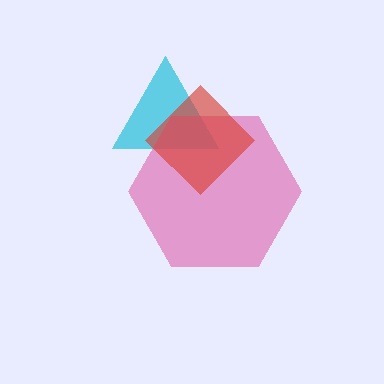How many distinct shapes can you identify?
There are 3 distinct shapes: a cyan triangle, a pink hexagon, a red diamond.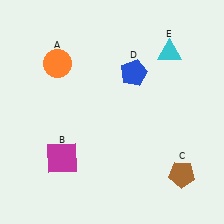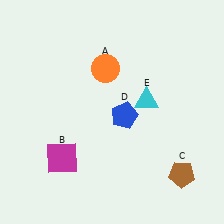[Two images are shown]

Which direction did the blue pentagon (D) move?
The blue pentagon (D) moved down.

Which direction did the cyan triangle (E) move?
The cyan triangle (E) moved down.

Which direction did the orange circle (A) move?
The orange circle (A) moved right.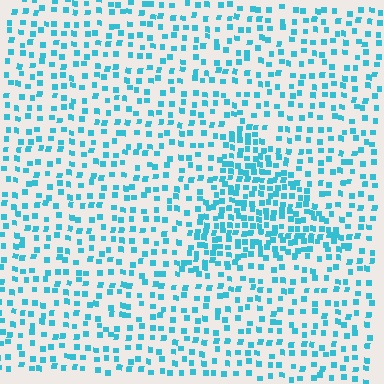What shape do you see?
I see a triangle.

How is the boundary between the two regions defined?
The boundary is defined by a change in element density (approximately 2.0x ratio). All elements are the same color, size, and shape.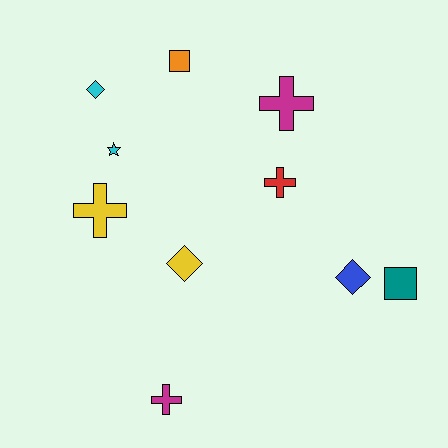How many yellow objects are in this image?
There are 2 yellow objects.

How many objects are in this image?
There are 10 objects.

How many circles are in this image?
There are no circles.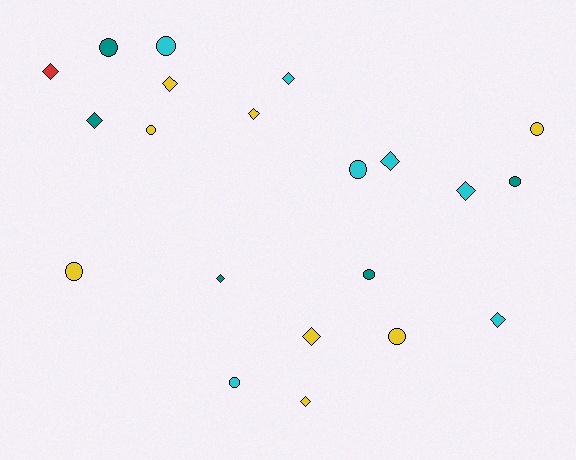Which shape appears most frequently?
Diamond, with 11 objects.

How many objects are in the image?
There are 21 objects.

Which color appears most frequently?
Yellow, with 8 objects.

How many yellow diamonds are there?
There are 4 yellow diamonds.